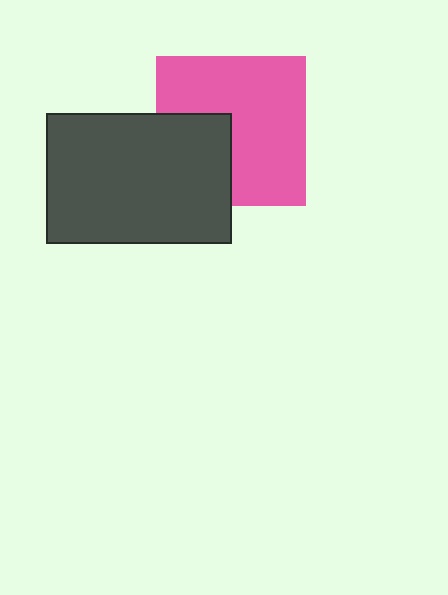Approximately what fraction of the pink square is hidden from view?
Roughly 31% of the pink square is hidden behind the dark gray rectangle.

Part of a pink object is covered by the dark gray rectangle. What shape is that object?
It is a square.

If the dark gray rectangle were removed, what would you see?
You would see the complete pink square.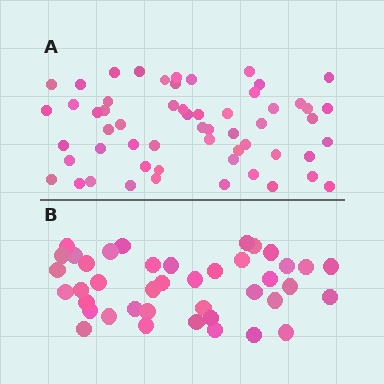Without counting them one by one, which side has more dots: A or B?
Region A (the top region) has more dots.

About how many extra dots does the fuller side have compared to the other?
Region A has approximately 15 more dots than region B.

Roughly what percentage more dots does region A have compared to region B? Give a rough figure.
About 40% more.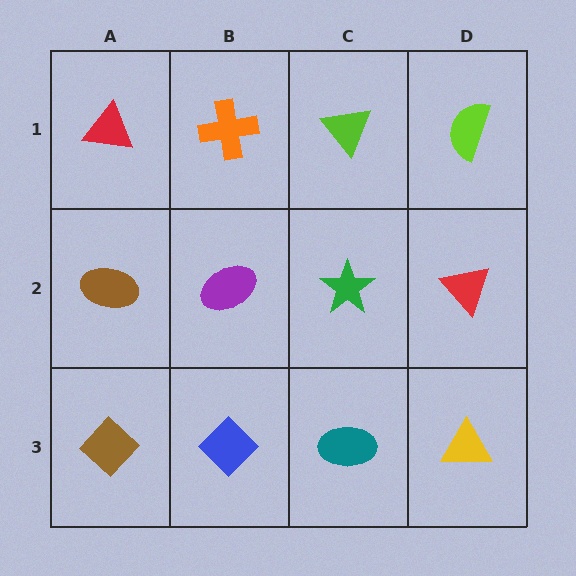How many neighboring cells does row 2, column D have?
3.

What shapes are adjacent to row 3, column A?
A brown ellipse (row 2, column A), a blue diamond (row 3, column B).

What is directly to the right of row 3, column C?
A yellow triangle.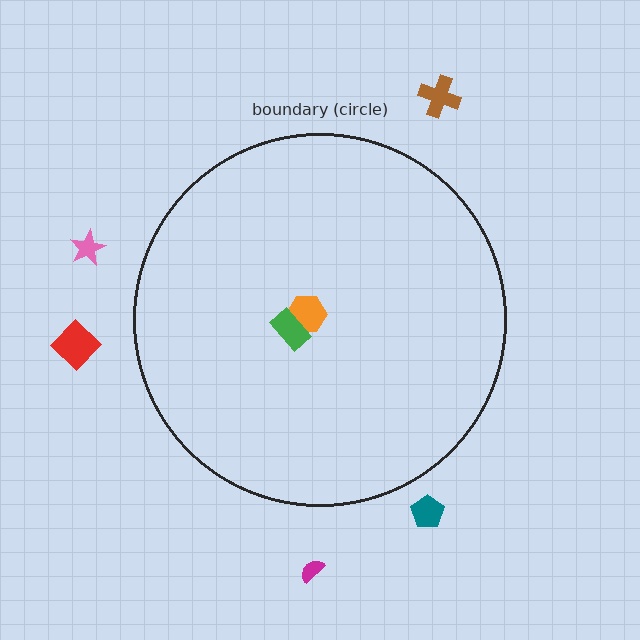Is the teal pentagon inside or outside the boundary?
Outside.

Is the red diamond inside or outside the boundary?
Outside.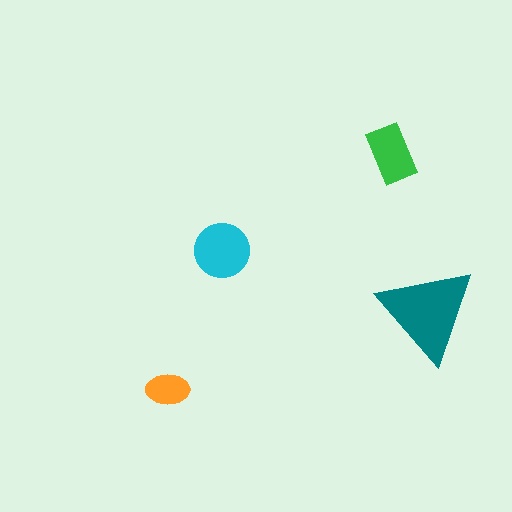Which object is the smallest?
The orange ellipse.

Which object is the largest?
The teal triangle.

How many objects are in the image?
There are 4 objects in the image.